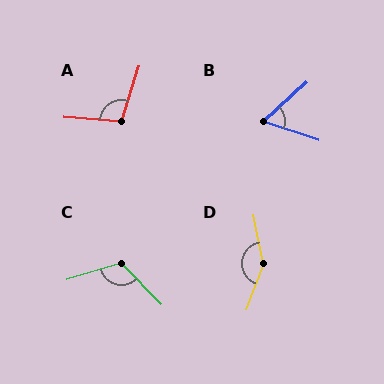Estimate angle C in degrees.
Approximately 118 degrees.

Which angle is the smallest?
B, at approximately 61 degrees.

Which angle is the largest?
D, at approximately 149 degrees.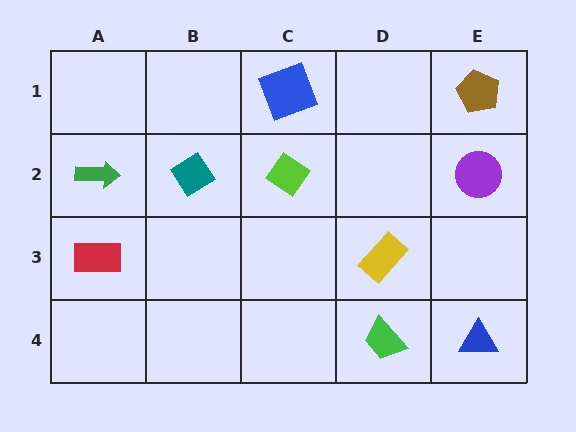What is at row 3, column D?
A yellow rectangle.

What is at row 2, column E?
A purple circle.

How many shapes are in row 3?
2 shapes.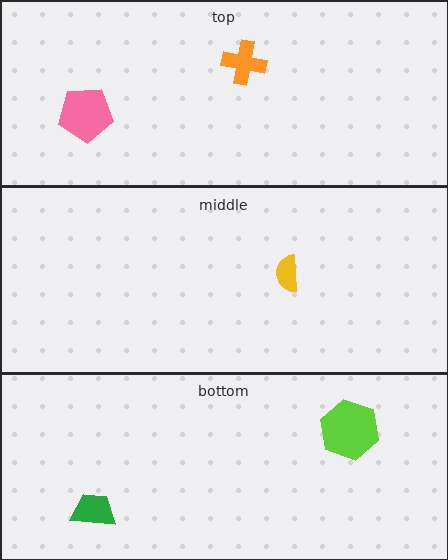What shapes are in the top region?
The pink pentagon, the orange cross.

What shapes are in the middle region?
The yellow semicircle.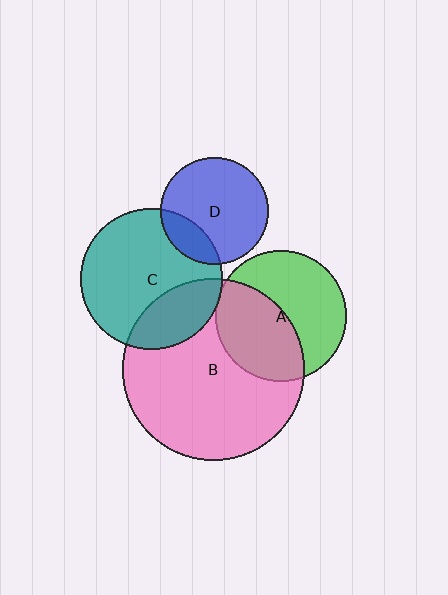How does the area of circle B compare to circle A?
Approximately 1.9 times.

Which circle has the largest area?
Circle B (pink).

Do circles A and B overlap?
Yes.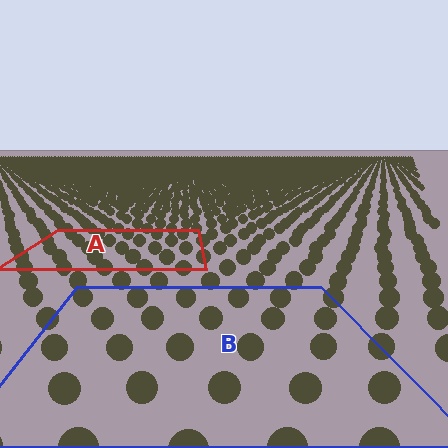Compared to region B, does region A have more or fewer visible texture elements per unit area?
Region A has more texture elements per unit area — they are packed more densely because it is farther away.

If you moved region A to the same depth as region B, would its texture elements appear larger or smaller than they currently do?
They would appear larger. At a closer depth, the same texture elements are projected at a bigger on-screen size.